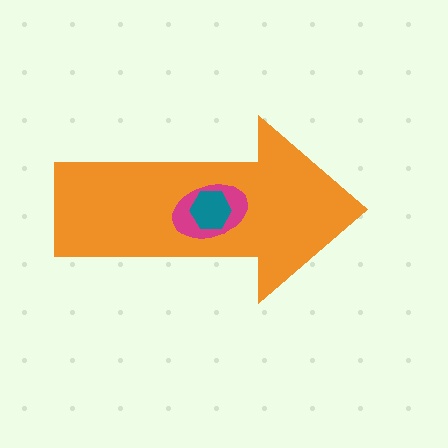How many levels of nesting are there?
3.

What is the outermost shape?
The orange arrow.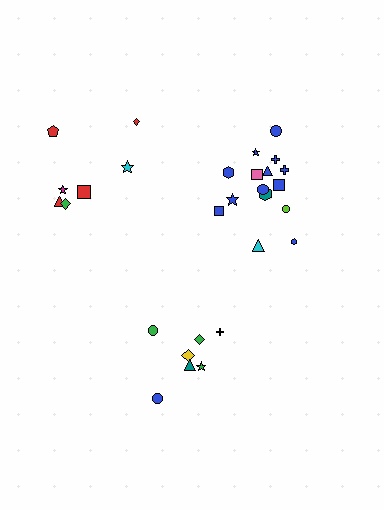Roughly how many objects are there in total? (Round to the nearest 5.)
Roughly 30 objects in total.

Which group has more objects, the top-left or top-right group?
The top-right group.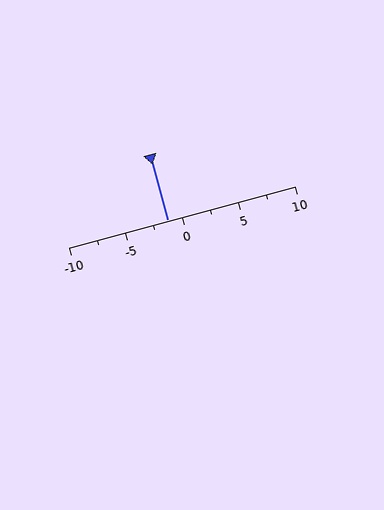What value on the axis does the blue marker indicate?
The marker indicates approximately -1.2.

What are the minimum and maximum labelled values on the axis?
The axis runs from -10 to 10.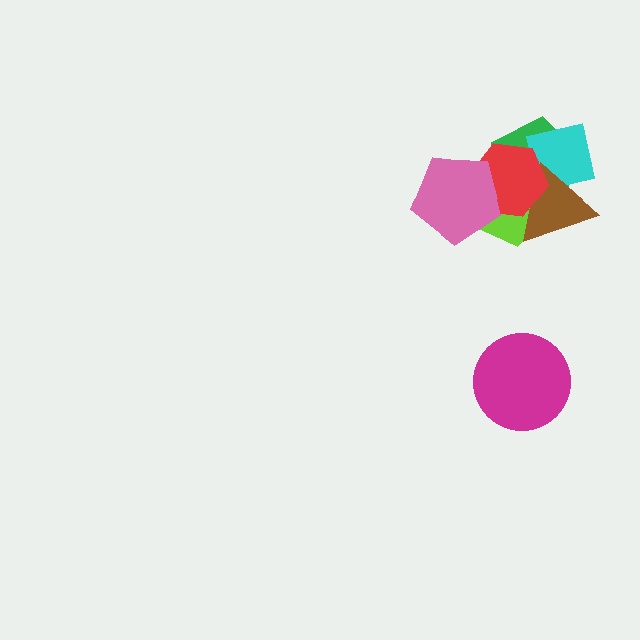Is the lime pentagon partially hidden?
Yes, it is partially covered by another shape.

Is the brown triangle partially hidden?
Yes, it is partially covered by another shape.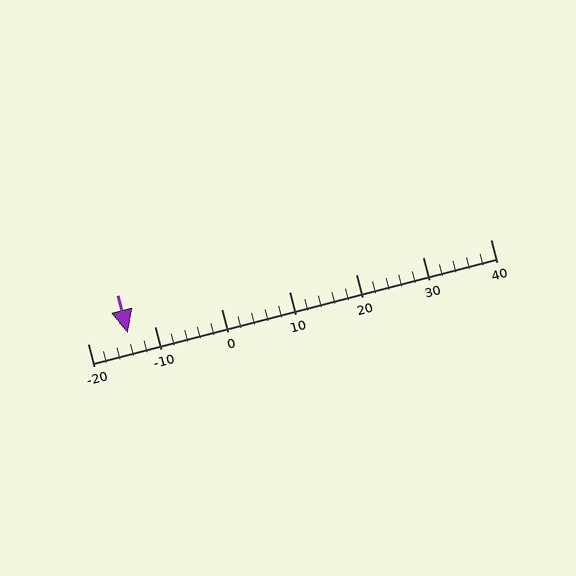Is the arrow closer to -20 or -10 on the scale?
The arrow is closer to -10.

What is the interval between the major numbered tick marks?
The major tick marks are spaced 10 units apart.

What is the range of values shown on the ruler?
The ruler shows values from -20 to 40.